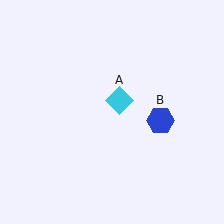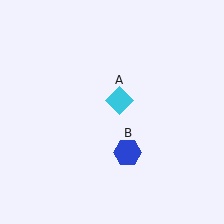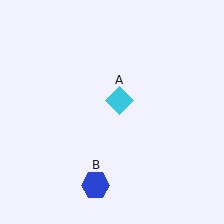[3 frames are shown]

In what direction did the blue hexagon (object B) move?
The blue hexagon (object B) moved down and to the left.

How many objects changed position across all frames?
1 object changed position: blue hexagon (object B).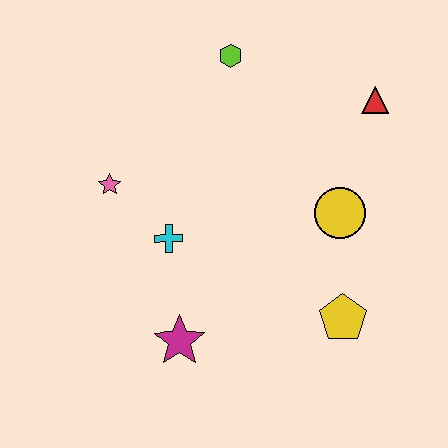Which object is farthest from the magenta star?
The red triangle is farthest from the magenta star.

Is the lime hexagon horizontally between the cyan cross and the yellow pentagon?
Yes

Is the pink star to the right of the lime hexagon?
No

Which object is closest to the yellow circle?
The yellow pentagon is closest to the yellow circle.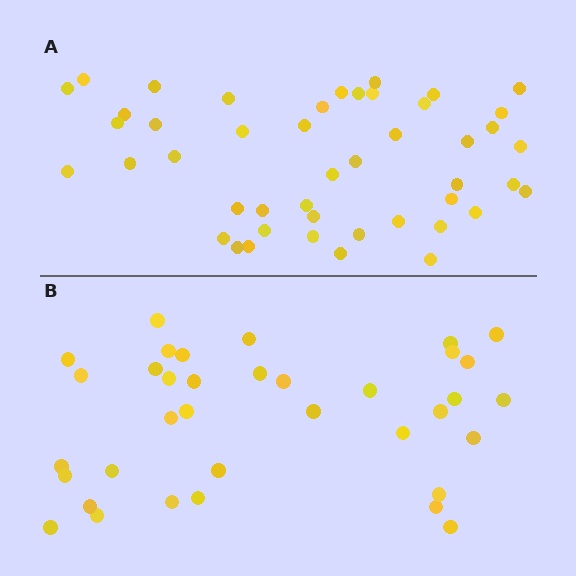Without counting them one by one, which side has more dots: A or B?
Region A (the top region) has more dots.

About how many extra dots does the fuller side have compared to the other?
Region A has roughly 10 or so more dots than region B.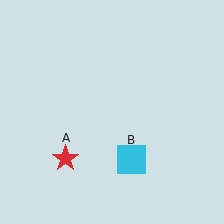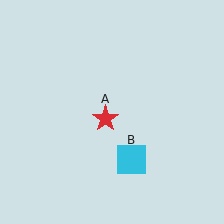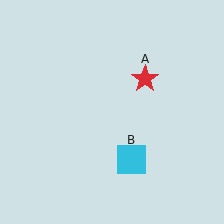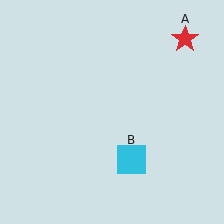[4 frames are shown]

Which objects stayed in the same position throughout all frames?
Cyan square (object B) remained stationary.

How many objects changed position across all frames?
1 object changed position: red star (object A).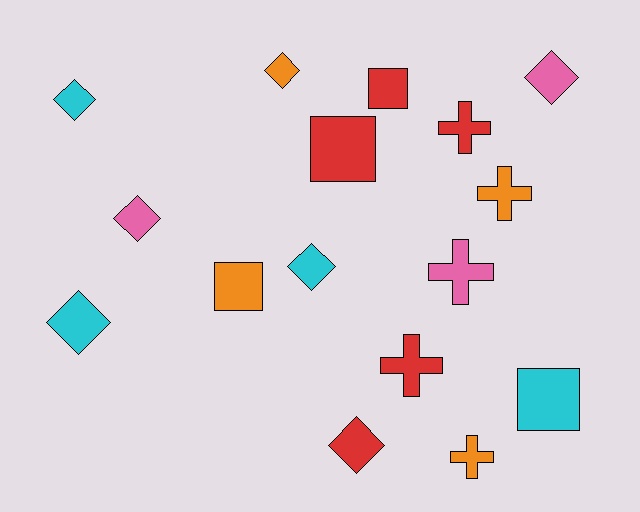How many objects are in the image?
There are 16 objects.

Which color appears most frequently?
Red, with 5 objects.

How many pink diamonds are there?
There are 2 pink diamonds.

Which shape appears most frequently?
Diamond, with 7 objects.